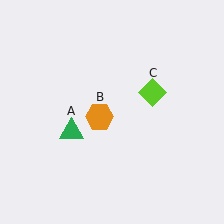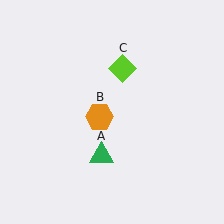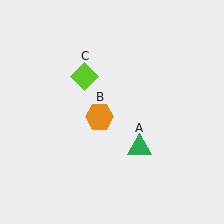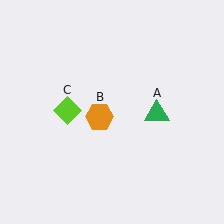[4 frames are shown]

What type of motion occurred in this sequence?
The green triangle (object A), lime diamond (object C) rotated counterclockwise around the center of the scene.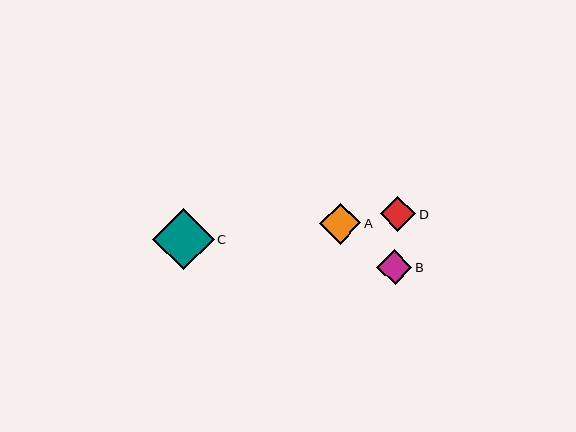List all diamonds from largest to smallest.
From largest to smallest: C, A, D, B.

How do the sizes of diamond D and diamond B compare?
Diamond D and diamond B are approximately the same size.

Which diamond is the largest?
Diamond C is the largest with a size of approximately 61 pixels.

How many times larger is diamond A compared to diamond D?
Diamond A is approximately 1.2 times the size of diamond D.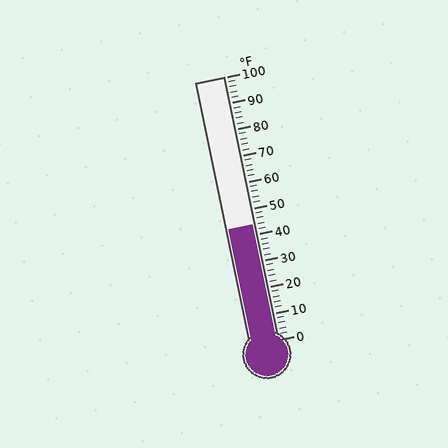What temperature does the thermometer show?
The thermometer shows approximately 44°F.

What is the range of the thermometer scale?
The thermometer scale ranges from 0°F to 100°F.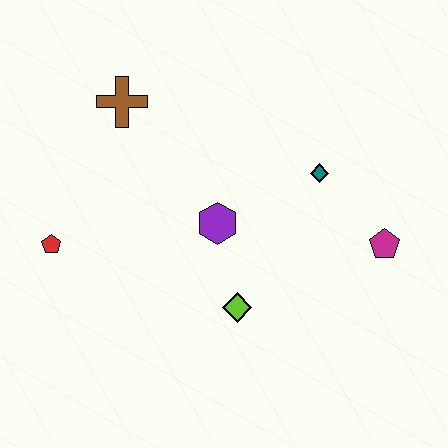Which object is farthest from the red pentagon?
The magenta pentagon is farthest from the red pentagon.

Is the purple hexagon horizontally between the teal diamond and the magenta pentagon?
No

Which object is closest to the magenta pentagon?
The teal diamond is closest to the magenta pentagon.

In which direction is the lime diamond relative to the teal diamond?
The lime diamond is below the teal diamond.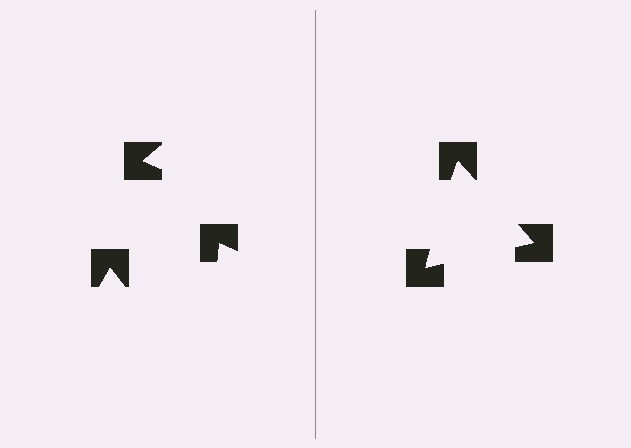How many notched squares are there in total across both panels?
6 — 3 on each side.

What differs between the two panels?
The notched squares are positioned identically on both sides; only the wedge orientations differ. On the right they align to a triangle; on the left they are misaligned.